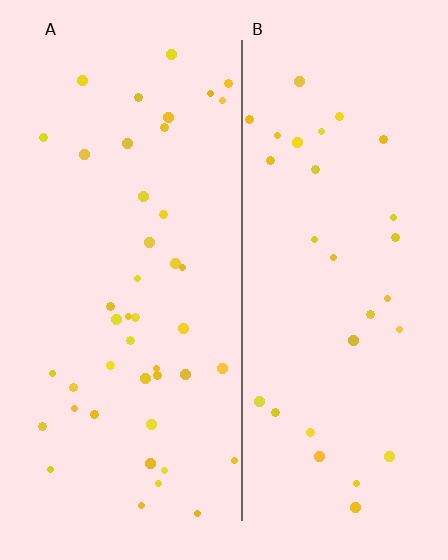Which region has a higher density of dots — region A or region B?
A (the left).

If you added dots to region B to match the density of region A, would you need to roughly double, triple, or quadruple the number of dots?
Approximately double.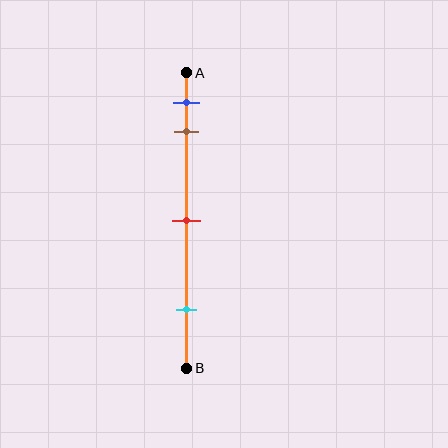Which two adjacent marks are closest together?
The blue and brown marks are the closest adjacent pair.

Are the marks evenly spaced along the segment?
No, the marks are not evenly spaced.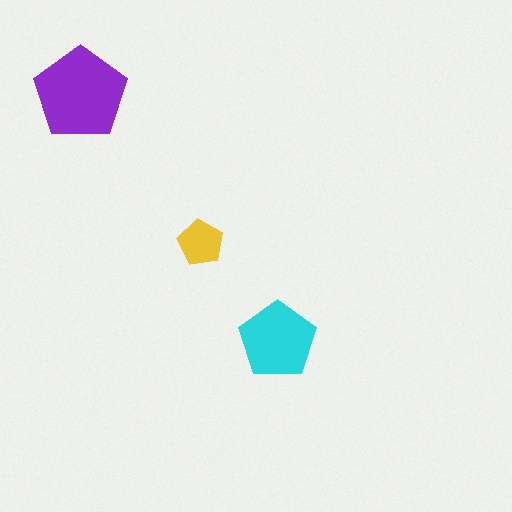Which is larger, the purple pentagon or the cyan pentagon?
The purple one.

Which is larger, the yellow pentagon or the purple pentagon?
The purple one.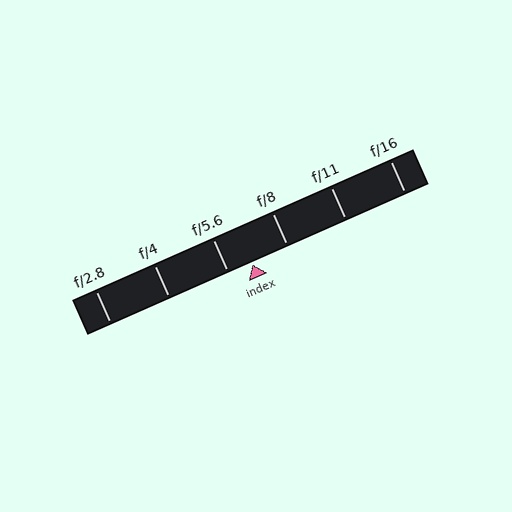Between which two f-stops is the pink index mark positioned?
The index mark is between f/5.6 and f/8.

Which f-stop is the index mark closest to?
The index mark is closest to f/5.6.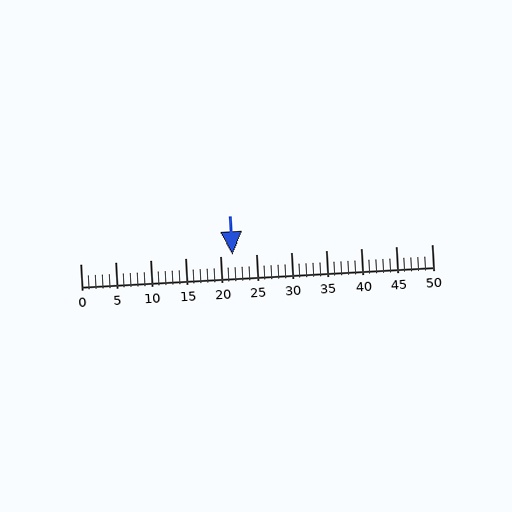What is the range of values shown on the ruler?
The ruler shows values from 0 to 50.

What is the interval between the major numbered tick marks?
The major tick marks are spaced 5 units apart.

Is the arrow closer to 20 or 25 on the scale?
The arrow is closer to 20.